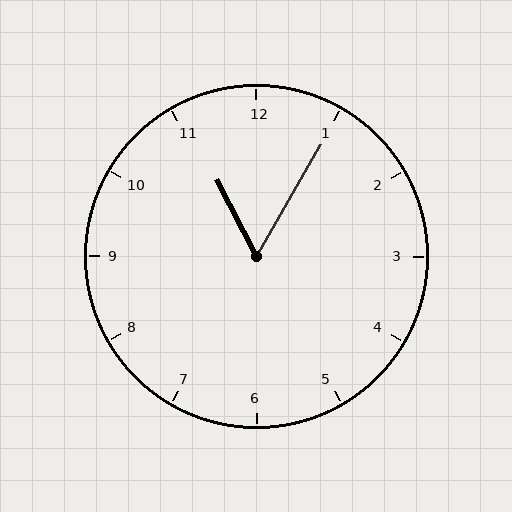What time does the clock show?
11:05.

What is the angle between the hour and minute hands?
Approximately 58 degrees.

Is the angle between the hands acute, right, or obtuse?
It is acute.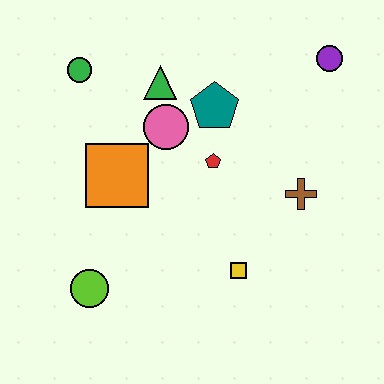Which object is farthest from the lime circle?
The purple circle is farthest from the lime circle.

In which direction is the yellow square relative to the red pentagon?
The yellow square is below the red pentagon.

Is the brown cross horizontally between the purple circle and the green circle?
Yes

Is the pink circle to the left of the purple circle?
Yes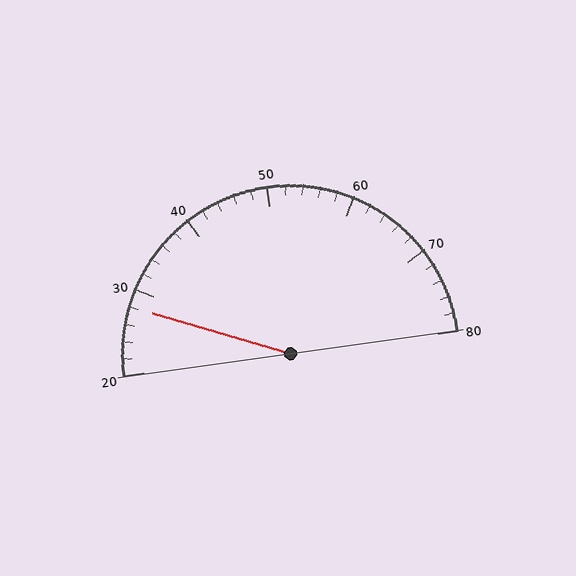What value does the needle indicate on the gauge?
The needle indicates approximately 28.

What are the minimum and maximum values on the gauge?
The gauge ranges from 20 to 80.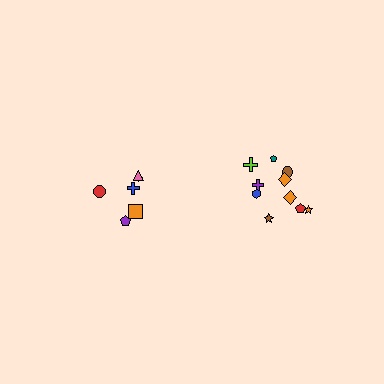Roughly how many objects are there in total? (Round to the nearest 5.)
Roughly 15 objects in total.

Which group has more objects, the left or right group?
The right group.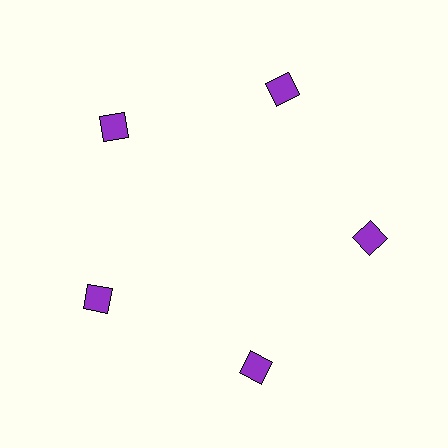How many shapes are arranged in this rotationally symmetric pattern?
There are 5 shapes, arranged in 5 groups of 1.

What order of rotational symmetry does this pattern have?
This pattern has 5-fold rotational symmetry.